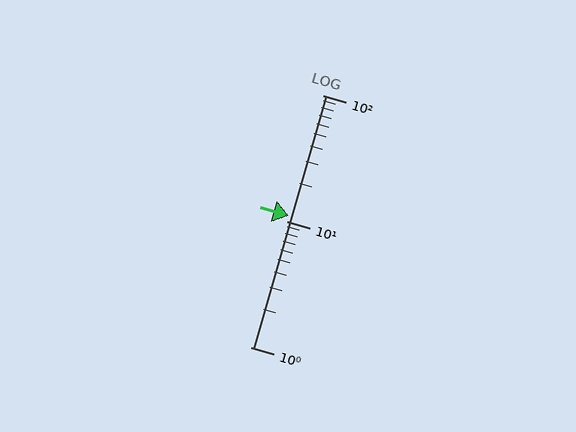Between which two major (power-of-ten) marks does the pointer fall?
The pointer is between 10 and 100.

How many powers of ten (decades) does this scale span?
The scale spans 2 decades, from 1 to 100.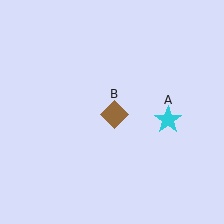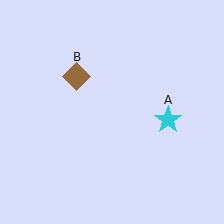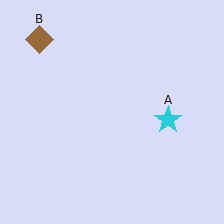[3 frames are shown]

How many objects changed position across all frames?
1 object changed position: brown diamond (object B).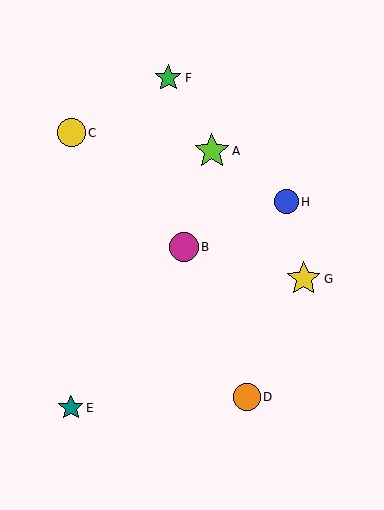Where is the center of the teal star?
The center of the teal star is at (71, 408).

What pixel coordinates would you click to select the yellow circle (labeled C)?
Click at (71, 133) to select the yellow circle C.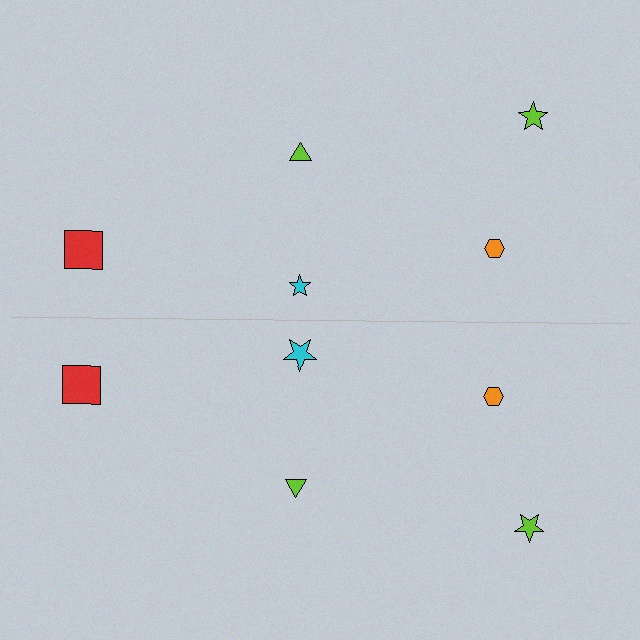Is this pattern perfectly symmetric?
No, the pattern is not perfectly symmetric. The cyan star on the bottom side has a different size than its mirror counterpart.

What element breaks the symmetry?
The cyan star on the bottom side has a different size than its mirror counterpart.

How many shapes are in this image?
There are 10 shapes in this image.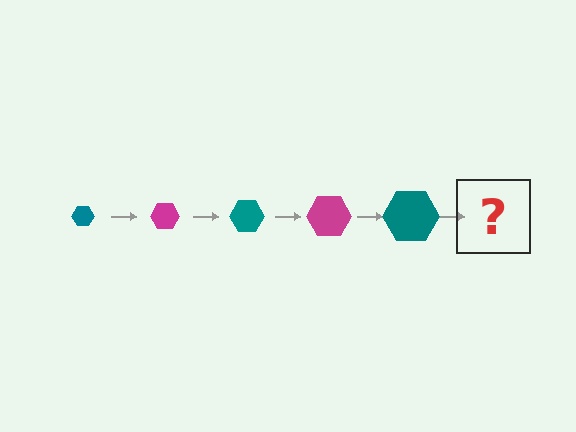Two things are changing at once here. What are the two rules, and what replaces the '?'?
The two rules are that the hexagon grows larger each step and the color cycles through teal and magenta. The '?' should be a magenta hexagon, larger than the previous one.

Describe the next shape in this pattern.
It should be a magenta hexagon, larger than the previous one.